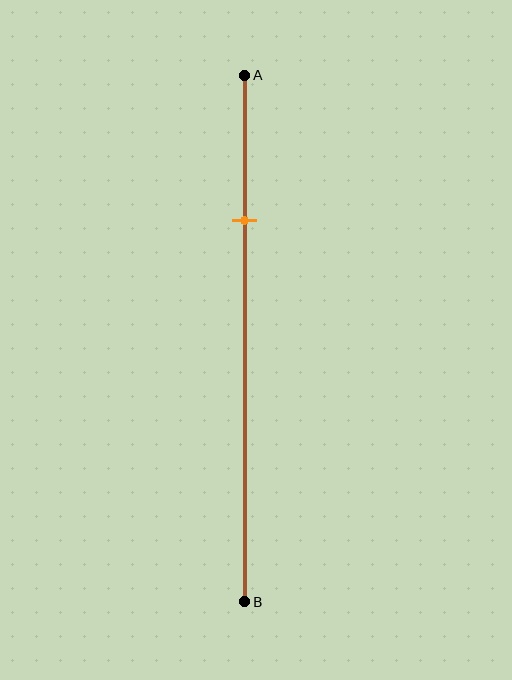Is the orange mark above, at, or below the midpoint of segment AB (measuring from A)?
The orange mark is above the midpoint of segment AB.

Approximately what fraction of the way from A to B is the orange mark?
The orange mark is approximately 30% of the way from A to B.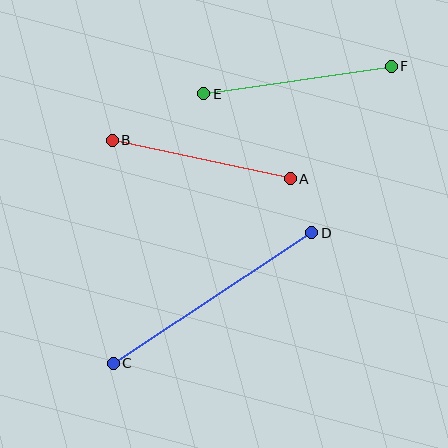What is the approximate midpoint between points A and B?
The midpoint is at approximately (201, 160) pixels.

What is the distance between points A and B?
The distance is approximately 182 pixels.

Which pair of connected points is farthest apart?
Points C and D are farthest apart.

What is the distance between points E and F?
The distance is approximately 189 pixels.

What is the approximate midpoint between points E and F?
The midpoint is at approximately (298, 80) pixels.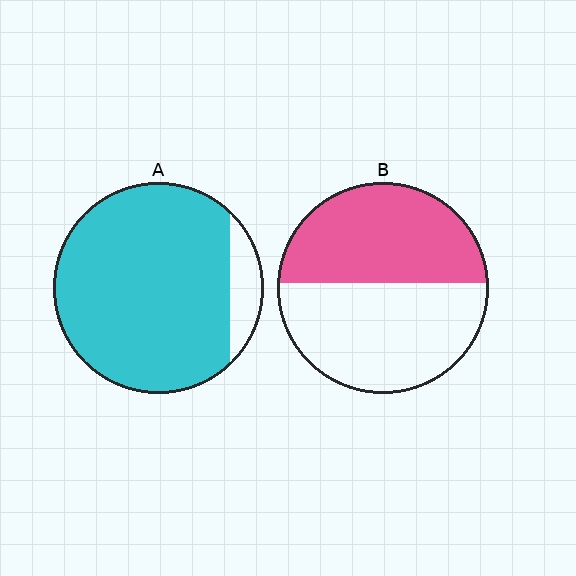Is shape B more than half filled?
Roughly half.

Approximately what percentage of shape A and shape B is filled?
A is approximately 90% and B is approximately 45%.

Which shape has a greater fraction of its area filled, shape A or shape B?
Shape A.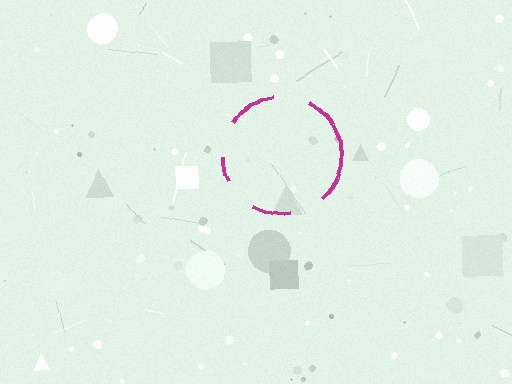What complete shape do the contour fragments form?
The contour fragments form a circle.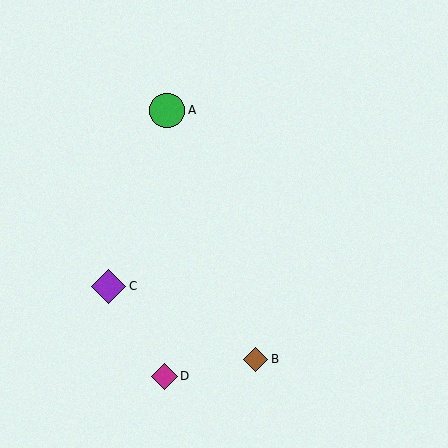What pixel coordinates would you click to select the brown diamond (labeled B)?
Click at (256, 359) to select the brown diamond B.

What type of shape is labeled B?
Shape B is a brown diamond.